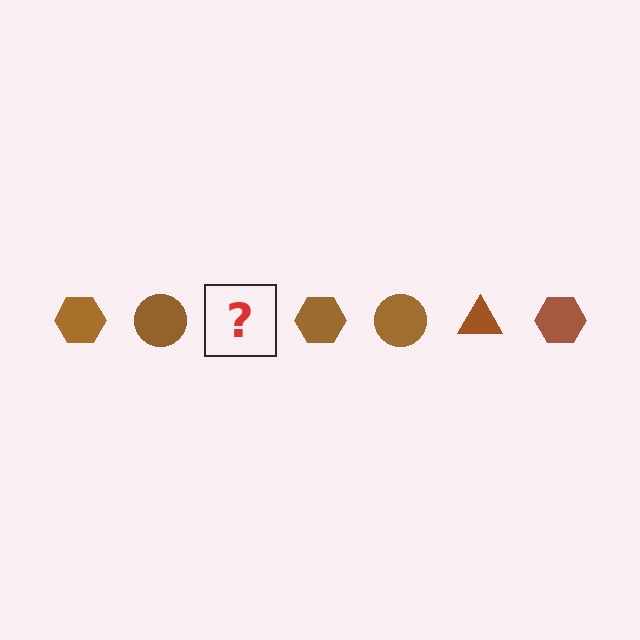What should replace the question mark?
The question mark should be replaced with a brown triangle.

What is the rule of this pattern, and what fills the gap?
The rule is that the pattern cycles through hexagon, circle, triangle shapes in brown. The gap should be filled with a brown triangle.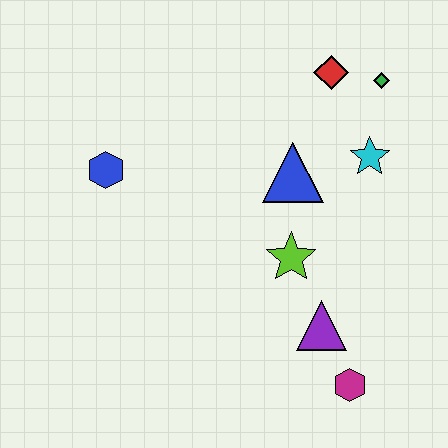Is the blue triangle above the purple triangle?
Yes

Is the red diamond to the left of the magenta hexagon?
Yes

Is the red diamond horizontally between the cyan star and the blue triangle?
Yes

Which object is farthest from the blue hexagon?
The magenta hexagon is farthest from the blue hexagon.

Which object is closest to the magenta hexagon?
The purple triangle is closest to the magenta hexagon.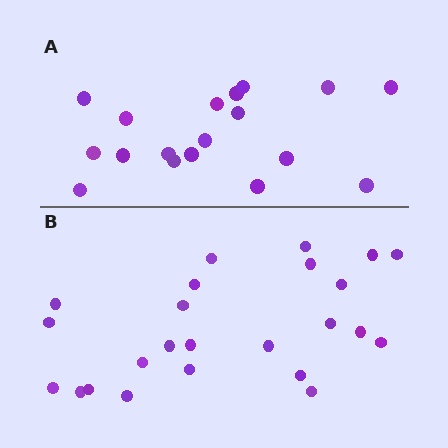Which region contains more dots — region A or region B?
Region B (the bottom region) has more dots.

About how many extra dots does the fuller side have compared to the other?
Region B has about 6 more dots than region A.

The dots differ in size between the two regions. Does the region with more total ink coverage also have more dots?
No. Region A has more total ink coverage because its dots are larger, but region B actually contains more individual dots. Total area can be misleading — the number of items is what matters here.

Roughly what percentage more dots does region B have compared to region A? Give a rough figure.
About 35% more.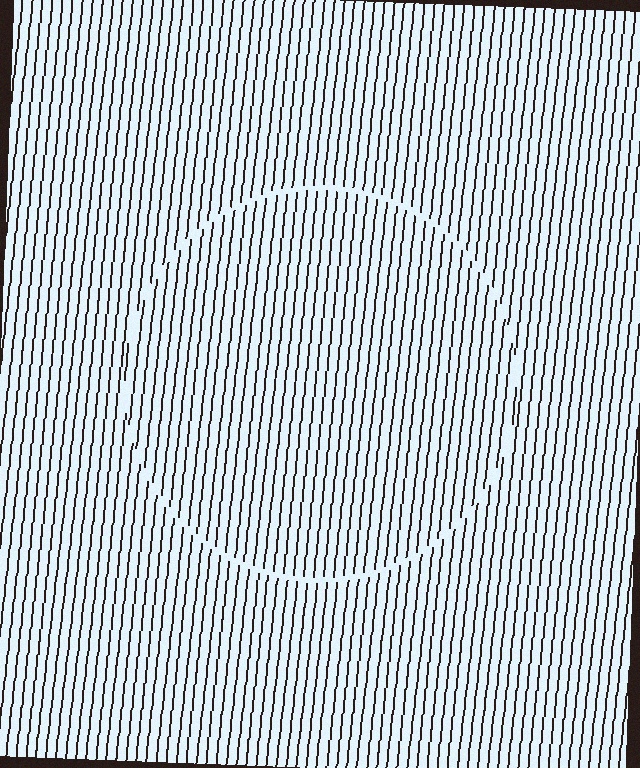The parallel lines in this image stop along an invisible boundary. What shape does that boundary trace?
An illusory circle. The interior of the shape contains the same grating, shifted by half a period — the contour is defined by the phase discontinuity where line-ends from the inner and outer gratings abut.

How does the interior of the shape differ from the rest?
The interior of the shape contains the same grating, shifted by half a period — the contour is defined by the phase discontinuity where line-ends from the inner and outer gratings abut.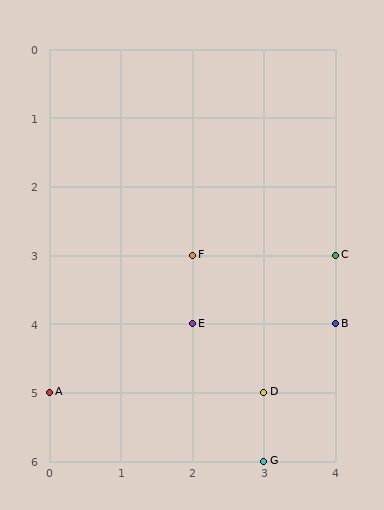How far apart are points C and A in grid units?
Points C and A are 4 columns and 2 rows apart (about 4.5 grid units diagonally).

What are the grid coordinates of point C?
Point C is at grid coordinates (4, 3).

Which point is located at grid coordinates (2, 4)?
Point E is at (2, 4).